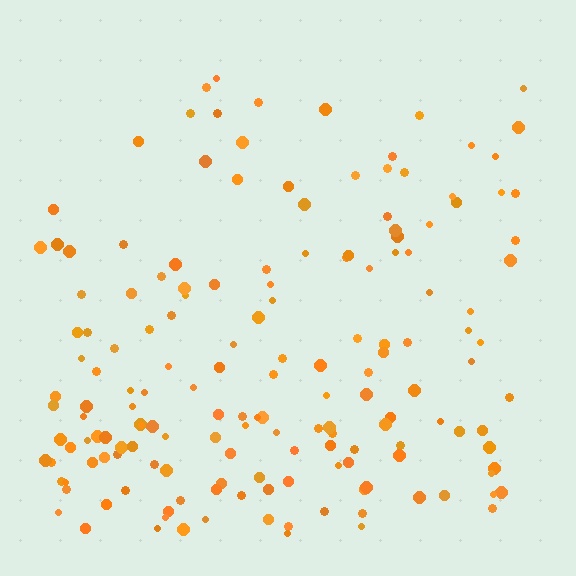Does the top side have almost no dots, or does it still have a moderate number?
Still a moderate number, just noticeably fewer than the bottom.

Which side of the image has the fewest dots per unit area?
The top.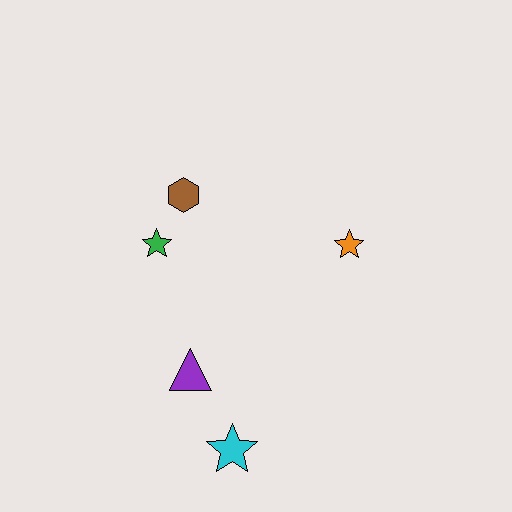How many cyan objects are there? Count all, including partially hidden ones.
There is 1 cyan object.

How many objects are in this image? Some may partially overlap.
There are 5 objects.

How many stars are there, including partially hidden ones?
There are 3 stars.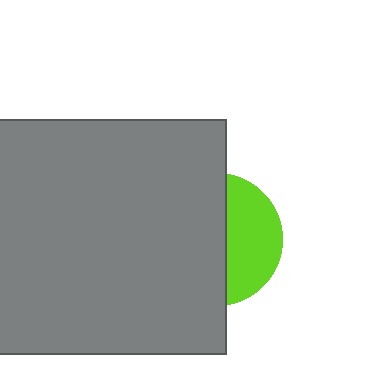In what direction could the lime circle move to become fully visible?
The lime circle could move right. That would shift it out from behind the gray rectangle entirely.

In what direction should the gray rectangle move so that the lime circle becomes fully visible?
The gray rectangle should move left. That is the shortest direction to clear the overlap and leave the lime circle fully visible.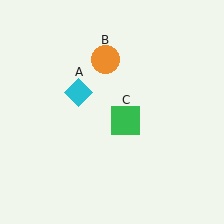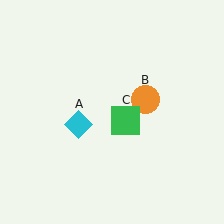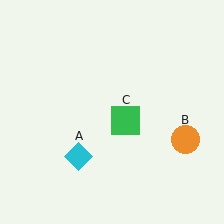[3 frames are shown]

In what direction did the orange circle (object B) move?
The orange circle (object B) moved down and to the right.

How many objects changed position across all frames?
2 objects changed position: cyan diamond (object A), orange circle (object B).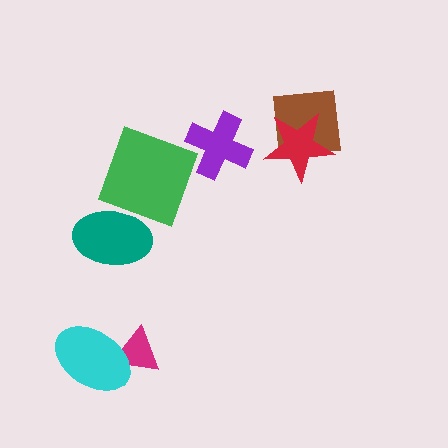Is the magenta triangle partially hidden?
Yes, it is partially covered by another shape.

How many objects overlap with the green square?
1 object overlaps with the green square.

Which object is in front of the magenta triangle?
The cyan ellipse is in front of the magenta triangle.